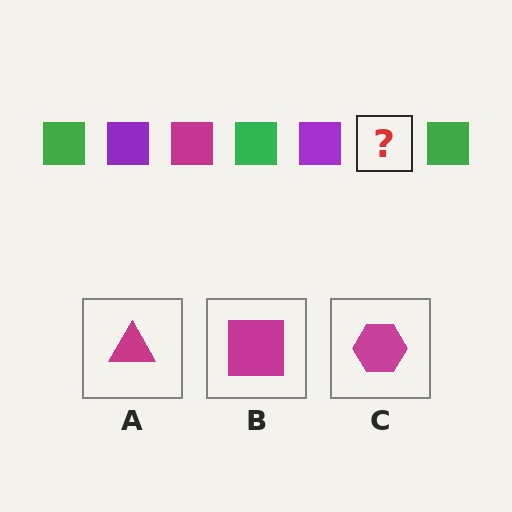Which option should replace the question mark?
Option B.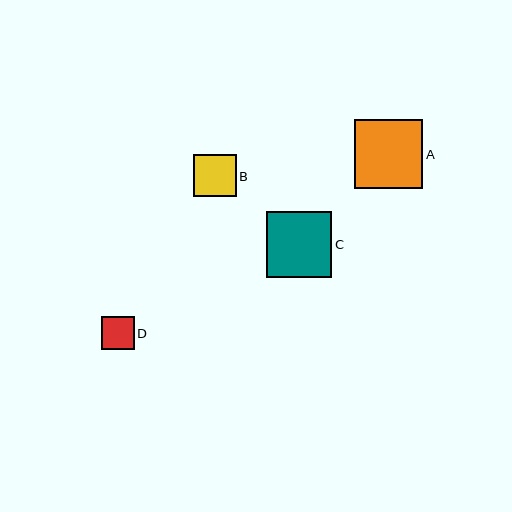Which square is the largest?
Square A is the largest with a size of approximately 69 pixels.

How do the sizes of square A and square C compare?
Square A and square C are approximately the same size.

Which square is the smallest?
Square D is the smallest with a size of approximately 32 pixels.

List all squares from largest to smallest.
From largest to smallest: A, C, B, D.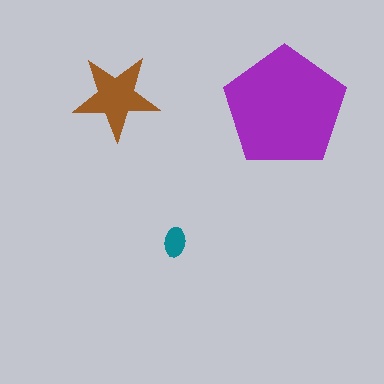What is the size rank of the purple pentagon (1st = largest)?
1st.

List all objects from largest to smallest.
The purple pentagon, the brown star, the teal ellipse.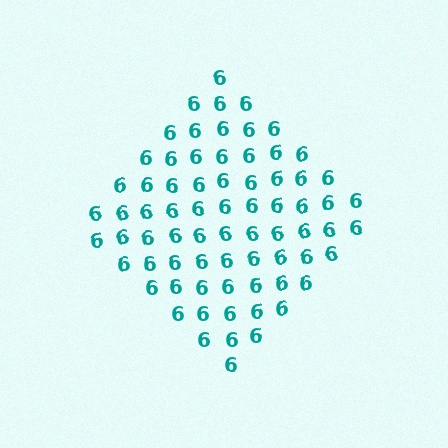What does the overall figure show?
The overall figure shows a diamond.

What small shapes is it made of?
It is made of small digit 6's.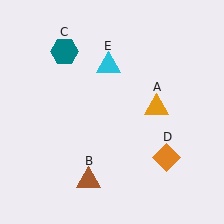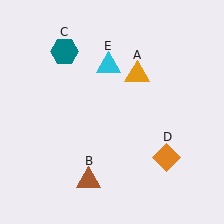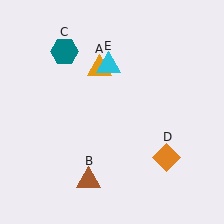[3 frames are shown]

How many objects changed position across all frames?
1 object changed position: orange triangle (object A).